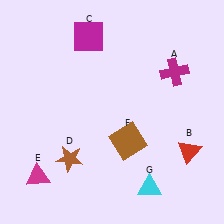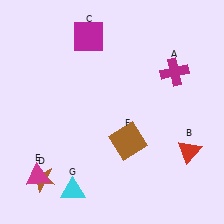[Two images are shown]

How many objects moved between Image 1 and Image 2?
2 objects moved between the two images.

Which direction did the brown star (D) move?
The brown star (D) moved left.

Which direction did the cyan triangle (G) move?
The cyan triangle (G) moved left.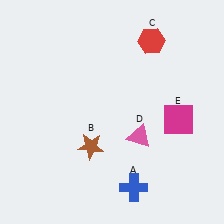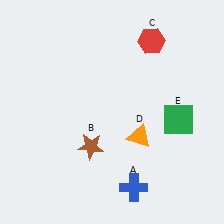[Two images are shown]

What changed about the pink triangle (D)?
In Image 1, D is pink. In Image 2, it changed to orange.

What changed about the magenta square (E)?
In Image 1, E is magenta. In Image 2, it changed to green.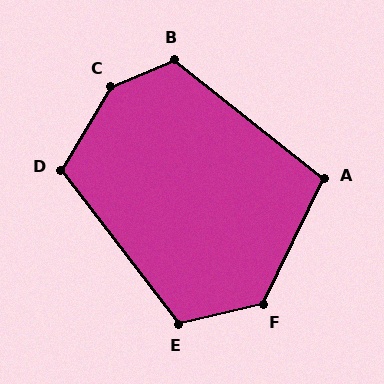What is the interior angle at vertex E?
Approximately 114 degrees (obtuse).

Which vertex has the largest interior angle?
C, at approximately 144 degrees.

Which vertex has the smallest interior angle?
A, at approximately 102 degrees.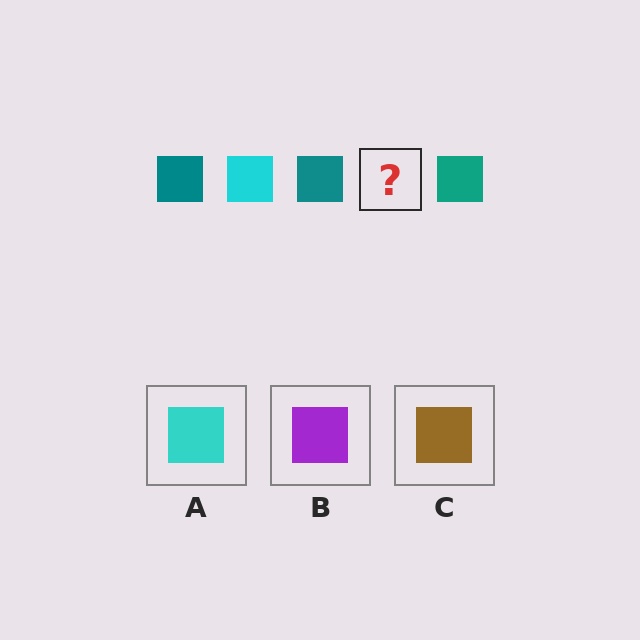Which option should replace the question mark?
Option A.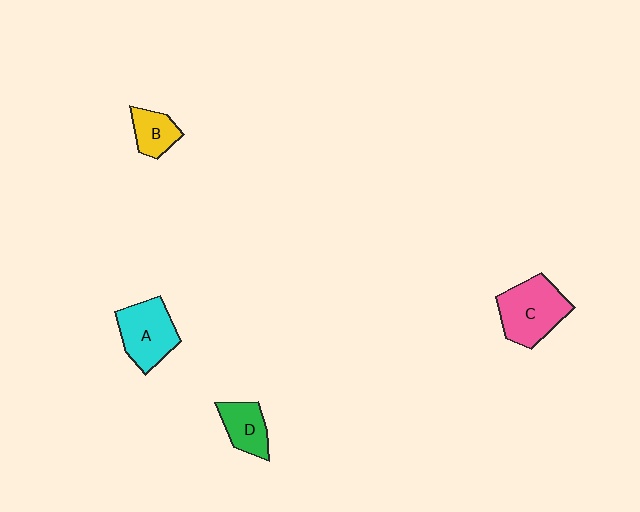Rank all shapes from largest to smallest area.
From largest to smallest: C (pink), A (cyan), D (green), B (yellow).